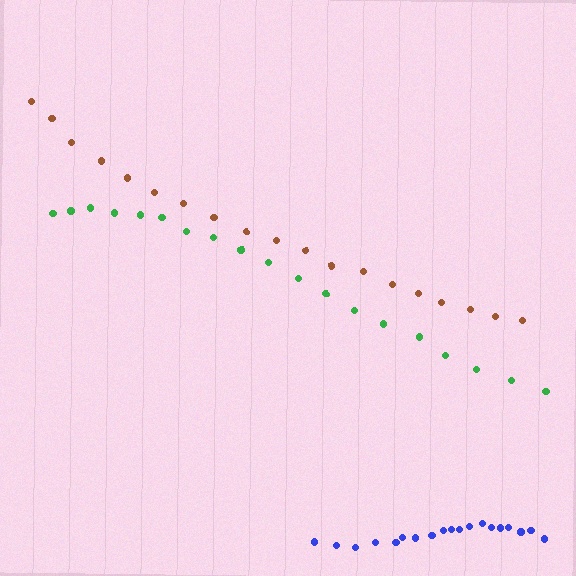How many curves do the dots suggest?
There are 3 distinct paths.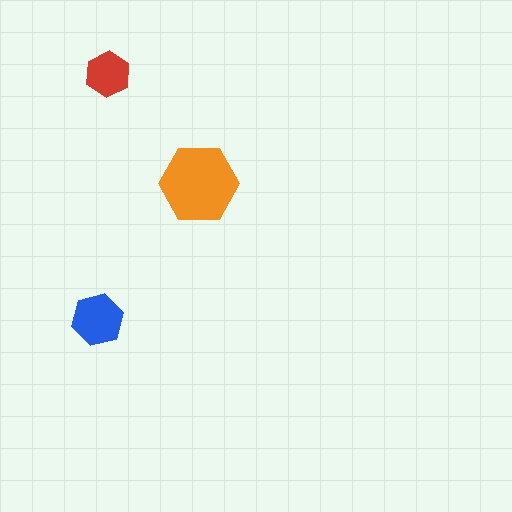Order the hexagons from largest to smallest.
the orange one, the blue one, the red one.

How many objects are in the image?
There are 3 objects in the image.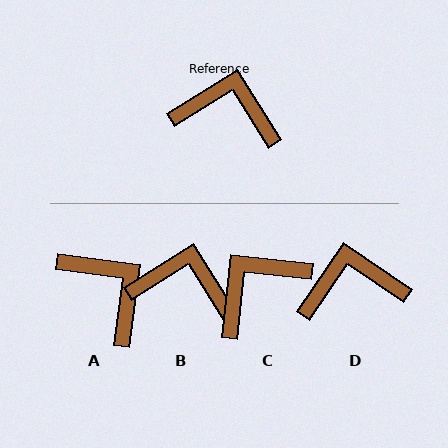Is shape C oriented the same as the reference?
No, it is off by about 52 degrees.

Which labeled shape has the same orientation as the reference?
B.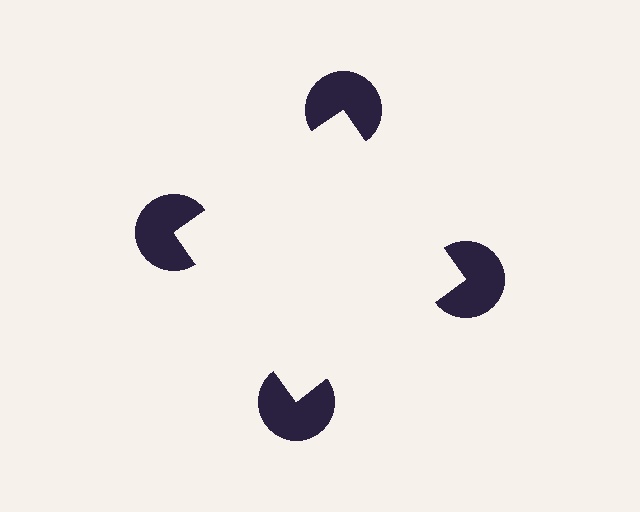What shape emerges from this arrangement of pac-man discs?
An illusory square — its edges are inferred from the aligned wedge cuts in the pac-man discs, not physically drawn.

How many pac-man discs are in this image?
There are 4 — one at each vertex of the illusory square.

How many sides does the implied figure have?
4 sides.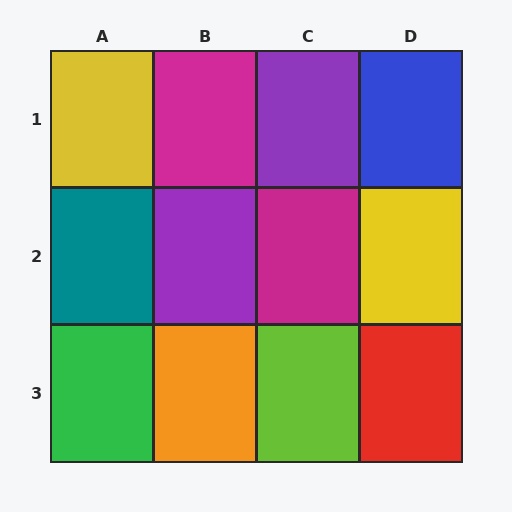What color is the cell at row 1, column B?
Magenta.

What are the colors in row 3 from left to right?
Green, orange, lime, red.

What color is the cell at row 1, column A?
Yellow.